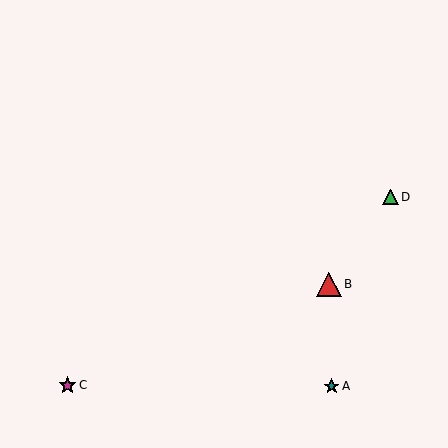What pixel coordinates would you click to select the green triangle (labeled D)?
Click at (391, 197) to select the green triangle D.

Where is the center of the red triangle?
The center of the red triangle is at (329, 284).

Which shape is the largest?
The red triangle (labeled B) is the largest.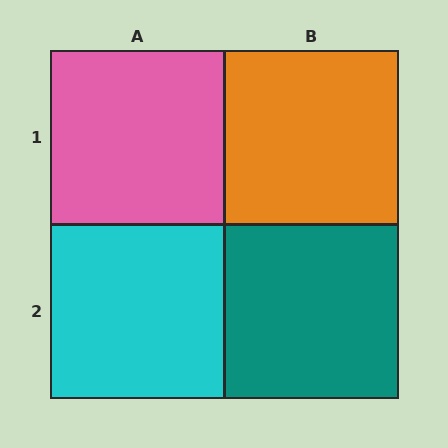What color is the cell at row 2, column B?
Teal.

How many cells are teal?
1 cell is teal.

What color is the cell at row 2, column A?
Cyan.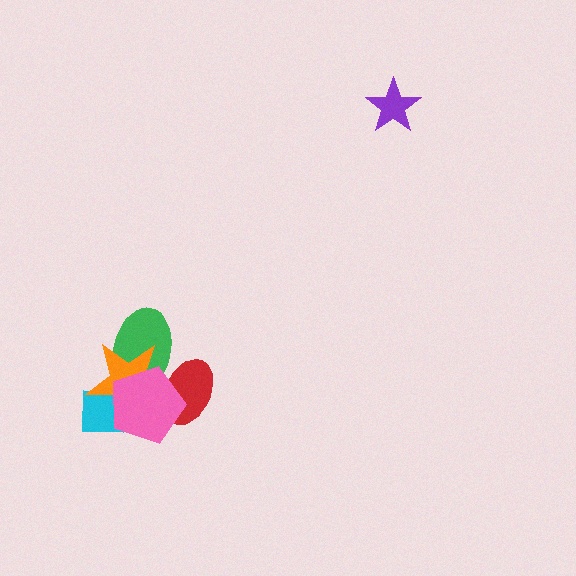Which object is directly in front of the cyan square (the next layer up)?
The orange star is directly in front of the cyan square.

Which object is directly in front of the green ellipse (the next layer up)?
The orange star is directly in front of the green ellipse.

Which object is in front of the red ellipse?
The pink pentagon is in front of the red ellipse.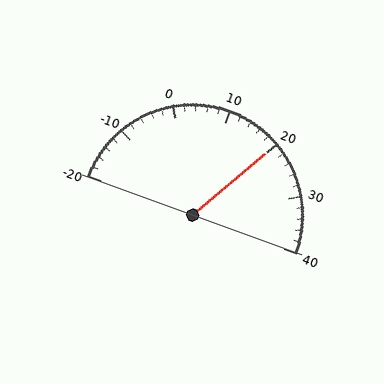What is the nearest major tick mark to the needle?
The nearest major tick mark is 20.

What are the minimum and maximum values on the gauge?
The gauge ranges from -20 to 40.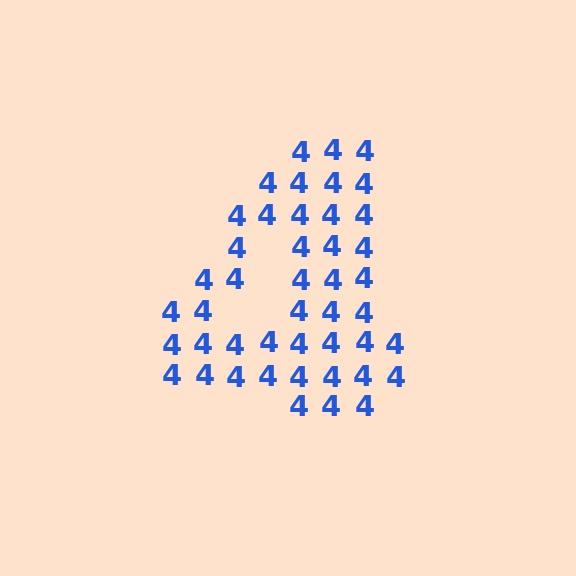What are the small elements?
The small elements are digit 4's.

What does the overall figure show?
The overall figure shows the digit 4.